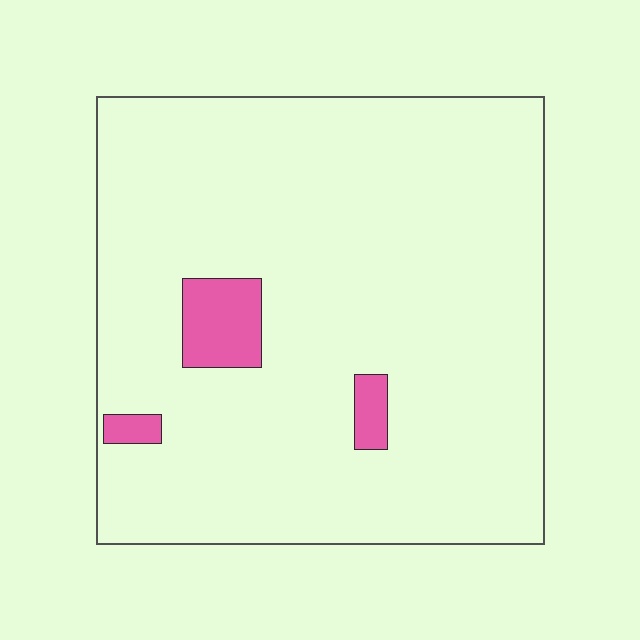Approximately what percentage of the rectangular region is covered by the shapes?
Approximately 5%.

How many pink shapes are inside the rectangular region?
3.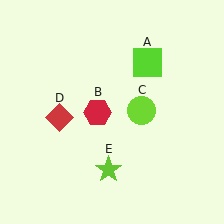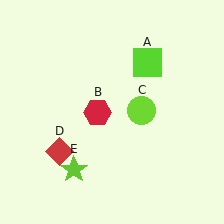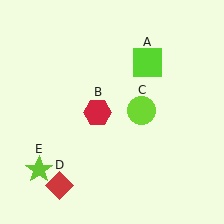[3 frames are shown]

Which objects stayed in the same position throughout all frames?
Lime square (object A) and red hexagon (object B) and lime circle (object C) remained stationary.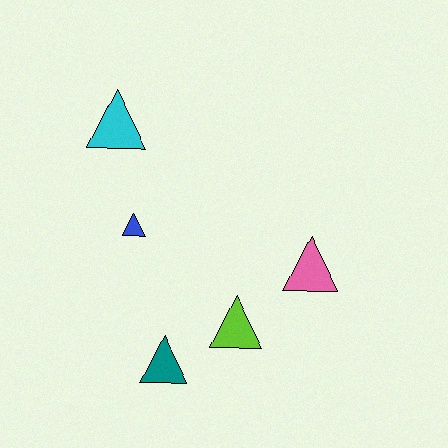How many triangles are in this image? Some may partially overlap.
There are 5 triangles.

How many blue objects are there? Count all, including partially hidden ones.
There is 1 blue object.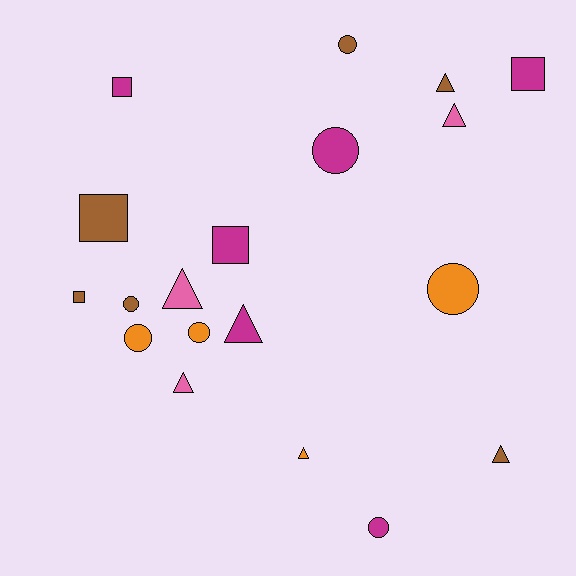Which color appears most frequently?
Brown, with 6 objects.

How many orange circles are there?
There are 3 orange circles.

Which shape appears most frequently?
Triangle, with 7 objects.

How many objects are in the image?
There are 19 objects.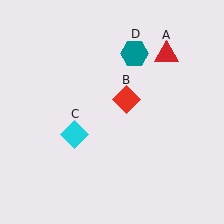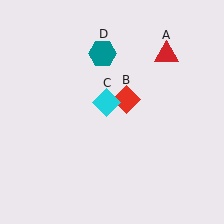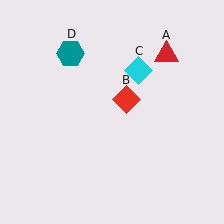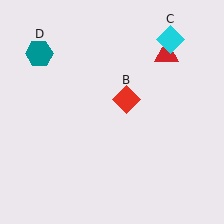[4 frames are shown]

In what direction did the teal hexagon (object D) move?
The teal hexagon (object D) moved left.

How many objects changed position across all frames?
2 objects changed position: cyan diamond (object C), teal hexagon (object D).